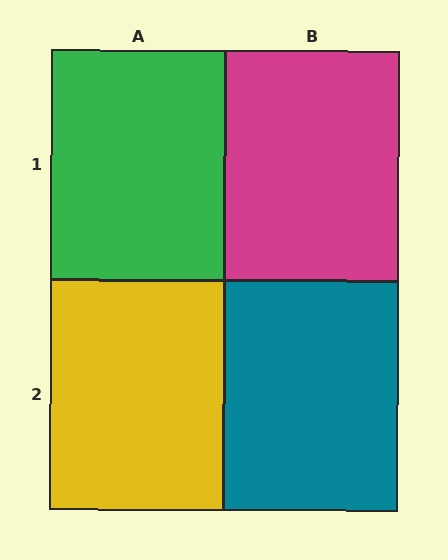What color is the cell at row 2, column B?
Teal.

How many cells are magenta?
1 cell is magenta.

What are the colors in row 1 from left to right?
Green, magenta.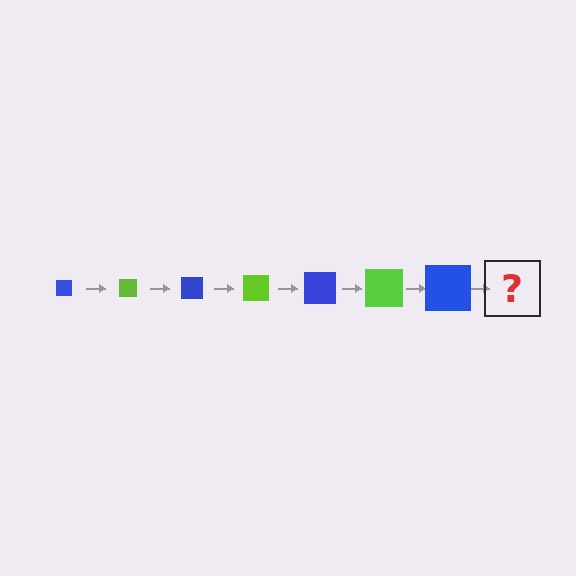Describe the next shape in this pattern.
It should be a lime square, larger than the previous one.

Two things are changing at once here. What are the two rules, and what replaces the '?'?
The two rules are that the square grows larger each step and the color cycles through blue and lime. The '?' should be a lime square, larger than the previous one.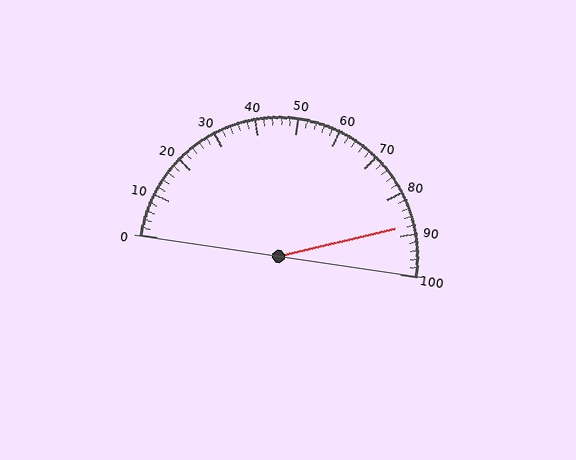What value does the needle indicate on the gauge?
The needle indicates approximately 88.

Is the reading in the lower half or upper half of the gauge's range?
The reading is in the upper half of the range (0 to 100).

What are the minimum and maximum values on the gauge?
The gauge ranges from 0 to 100.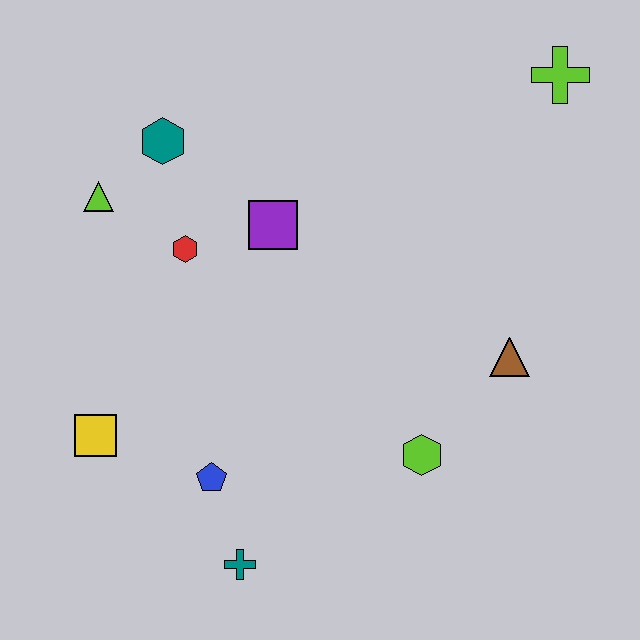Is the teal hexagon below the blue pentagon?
No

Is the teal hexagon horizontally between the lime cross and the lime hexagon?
No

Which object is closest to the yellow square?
The blue pentagon is closest to the yellow square.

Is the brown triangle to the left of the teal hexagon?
No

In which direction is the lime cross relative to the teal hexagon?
The lime cross is to the right of the teal hexagon.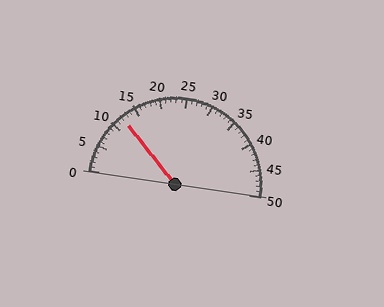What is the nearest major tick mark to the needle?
The nearest major tick mark is 10.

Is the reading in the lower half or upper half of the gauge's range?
The reading is in the lower half of the range (0 to 50).